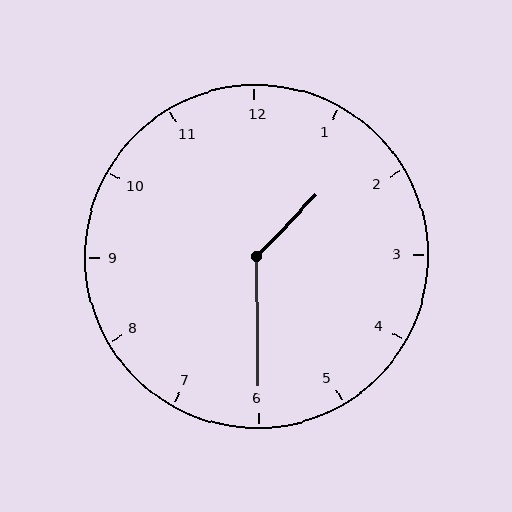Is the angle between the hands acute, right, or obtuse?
It is obtuse.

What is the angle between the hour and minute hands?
Approximately 135 degrees.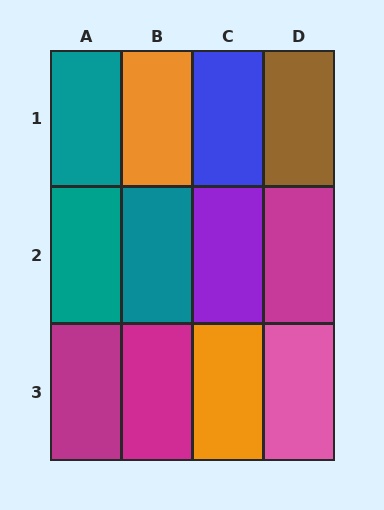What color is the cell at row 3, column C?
Orange.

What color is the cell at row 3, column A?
Magenta.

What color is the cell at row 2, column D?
Magenta.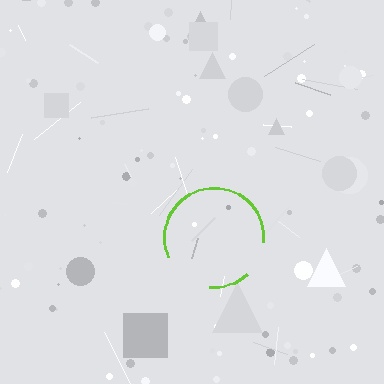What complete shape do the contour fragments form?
The contour fragments form a circle.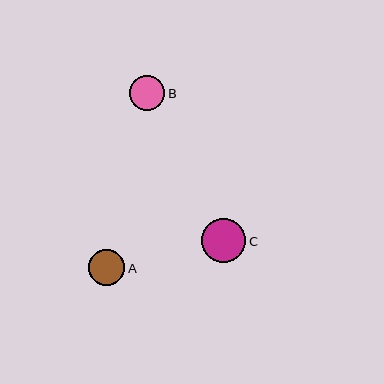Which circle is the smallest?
Circle B is the smallest with a size of approximately 35 pixels.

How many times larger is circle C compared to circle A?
Circle C is approximately 1.2 times the size of circle A.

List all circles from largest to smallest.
From largest to smallest: C, A, B.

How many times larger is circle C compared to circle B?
Circle C is approximately 1.3 times the size of circle B.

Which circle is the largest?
Circle C is the largest with a size of approximately 45 pixels.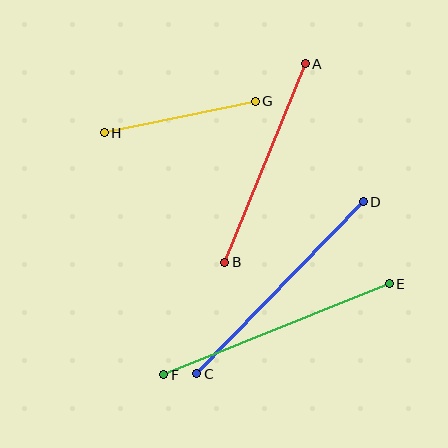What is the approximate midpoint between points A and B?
The midpoint is at approximately (265, 163) pixels.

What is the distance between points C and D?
The distance is approximately 239 pixels.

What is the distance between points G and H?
The distance is approximately 154 pixels.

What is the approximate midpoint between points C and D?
The midpoint is at approximately (280, 288) pixels.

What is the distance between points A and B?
The distance is approximately 214 pixels.